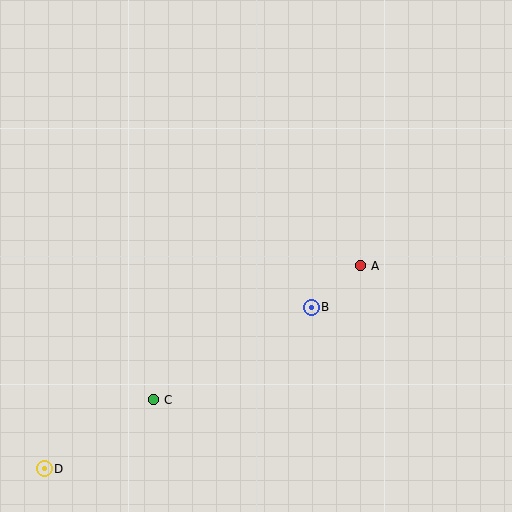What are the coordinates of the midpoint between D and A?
The midpoint between D and A is at (202, 367).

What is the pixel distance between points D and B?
The distance between D and B is 312 pixels.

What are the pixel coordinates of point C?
Point C is at (154, 400).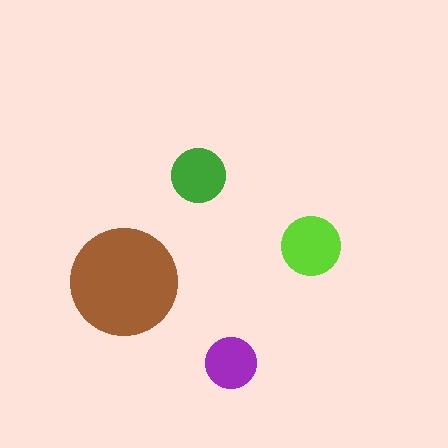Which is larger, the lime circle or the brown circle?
The brown one.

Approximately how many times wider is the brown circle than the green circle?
About 2 times wider.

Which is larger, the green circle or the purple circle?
The green one.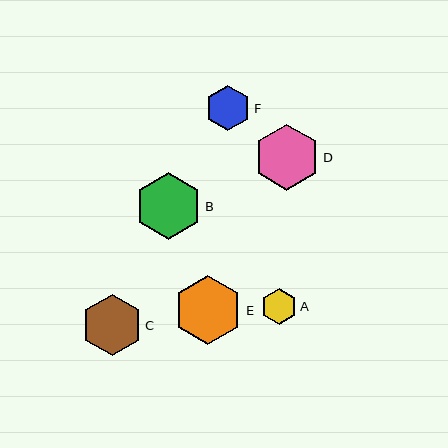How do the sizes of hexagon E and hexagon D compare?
Hexagon E and hexagon D are approximately the same size.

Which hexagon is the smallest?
Hexagon A is the smallest with a size of approximately 36 pixels.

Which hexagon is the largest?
Hexagon E is the largest with a size of approximately 69 pixels.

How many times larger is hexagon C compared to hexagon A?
Hexagon C is approximately 1.7 times the size of hexagon A.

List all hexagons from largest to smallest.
From largest to smallest: E, B, D, C, F, A.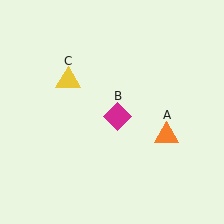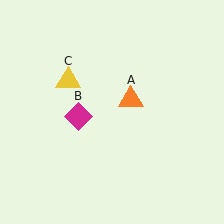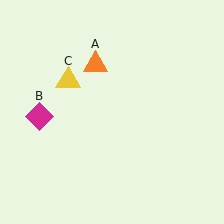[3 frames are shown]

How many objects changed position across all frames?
2 objects changed position: orange triangle (object A), magenta diamond (object B).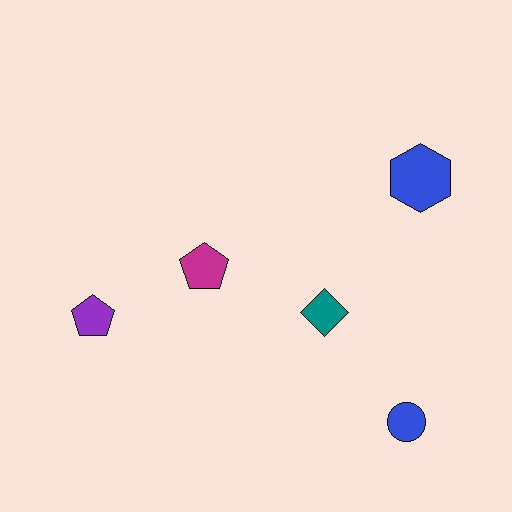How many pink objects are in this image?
There are no pink objects.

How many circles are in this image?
There is 1 circle.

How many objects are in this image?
There are 5 objects.